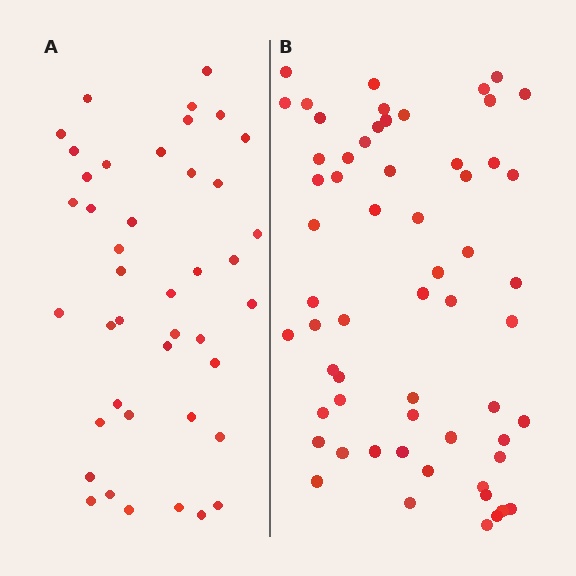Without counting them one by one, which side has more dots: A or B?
Region B (the right region) has more dots.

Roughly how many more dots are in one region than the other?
Region B has approximately 20 more dots than region A.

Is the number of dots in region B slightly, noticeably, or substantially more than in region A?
Region B has noticeably more, but not dramatically so. The ratio is roughly 1.4 to 1.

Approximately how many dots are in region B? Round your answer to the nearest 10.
About 60 dots.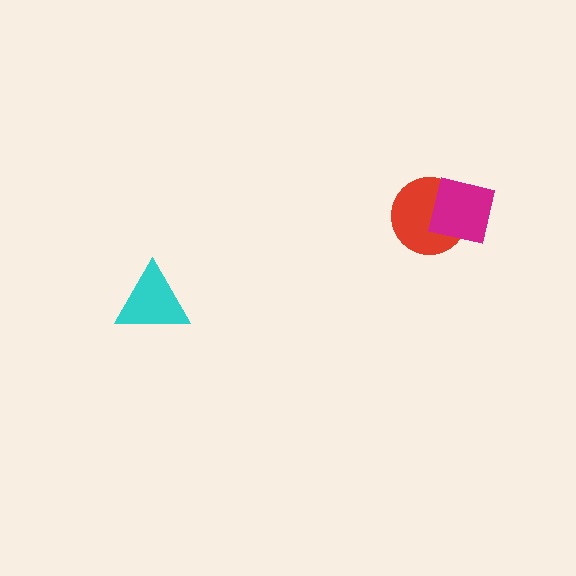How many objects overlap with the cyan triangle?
0 objects overlap with the cyan triangle.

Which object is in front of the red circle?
The magenta square is in front of the red circle.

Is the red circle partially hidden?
Yes, it is partially covered by another shape.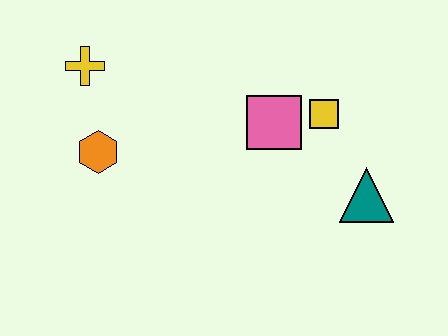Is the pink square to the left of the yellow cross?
No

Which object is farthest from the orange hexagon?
The teal triangle is farthest from the orange hexagon.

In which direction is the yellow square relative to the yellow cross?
The yellow square is to the right of the yellow cross.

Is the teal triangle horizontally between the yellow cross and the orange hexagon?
No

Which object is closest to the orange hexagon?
The yellow cross is closest to the orange hexagon.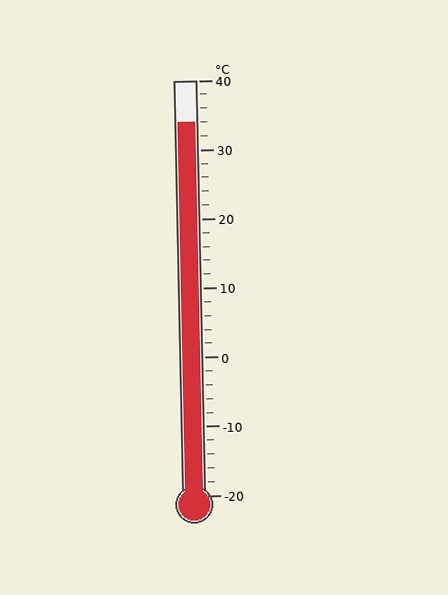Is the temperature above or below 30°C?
The temperature is above 30°C.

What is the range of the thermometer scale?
The thermometer scale ranges from -20°C to 40°C.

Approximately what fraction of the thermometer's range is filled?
The thermometer is filled to approximately 90% of its range.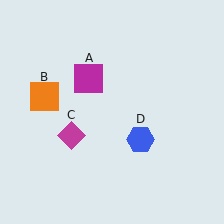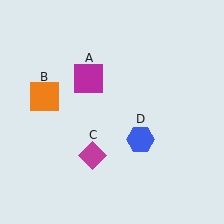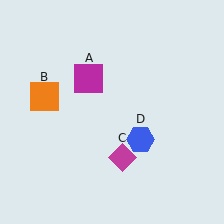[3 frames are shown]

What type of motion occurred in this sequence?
The magenta diamond (object C) rotated counterclockwise around the center of the scene.